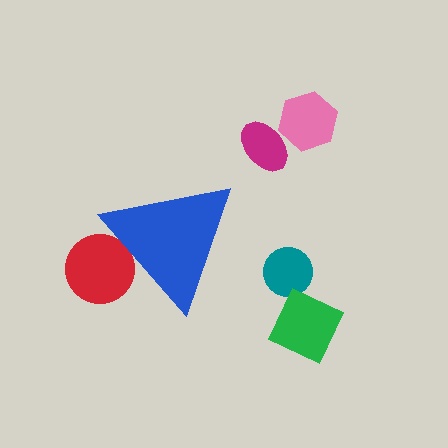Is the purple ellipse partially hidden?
Yes, the purple ellipse is partially hidden behind the blue triangle.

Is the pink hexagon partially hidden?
No, the pink hexagon is fully visible.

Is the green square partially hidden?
No, the green square is fully visible.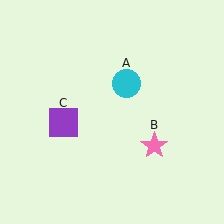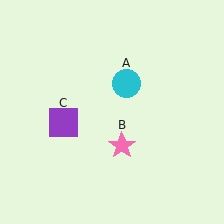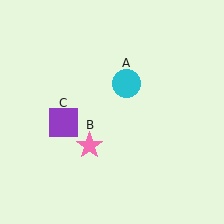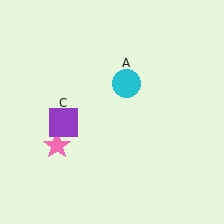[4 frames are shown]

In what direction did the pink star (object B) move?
The pink star (object B) moved left.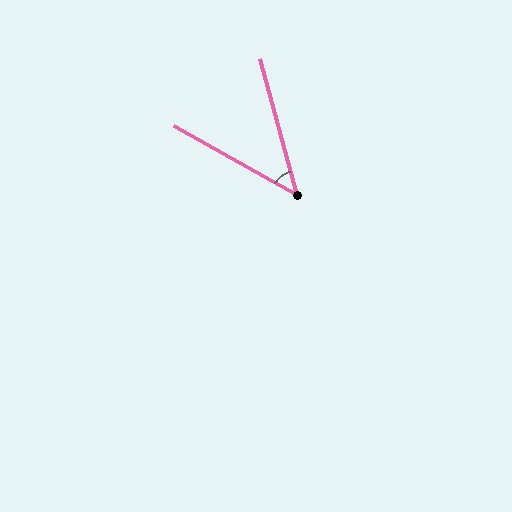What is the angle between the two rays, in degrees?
Approximately 45 degrees.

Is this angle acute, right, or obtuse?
It is acute.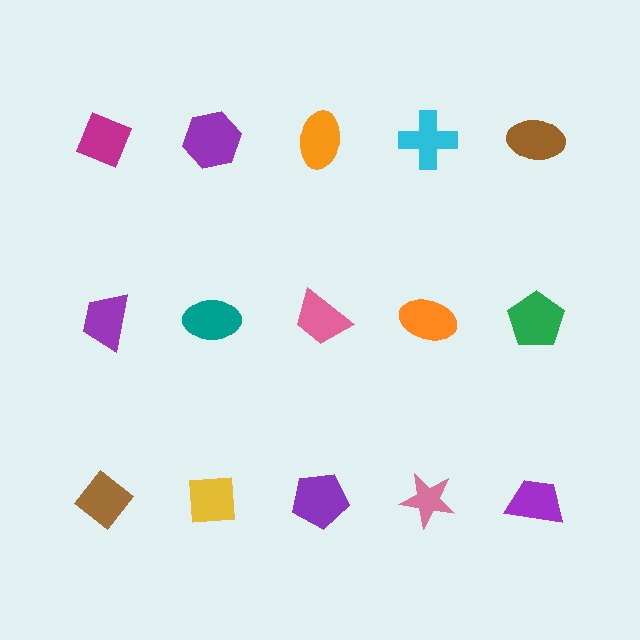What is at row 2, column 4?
An orange ellipse.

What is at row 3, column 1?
A brown diamond.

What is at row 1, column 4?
A cyan cross.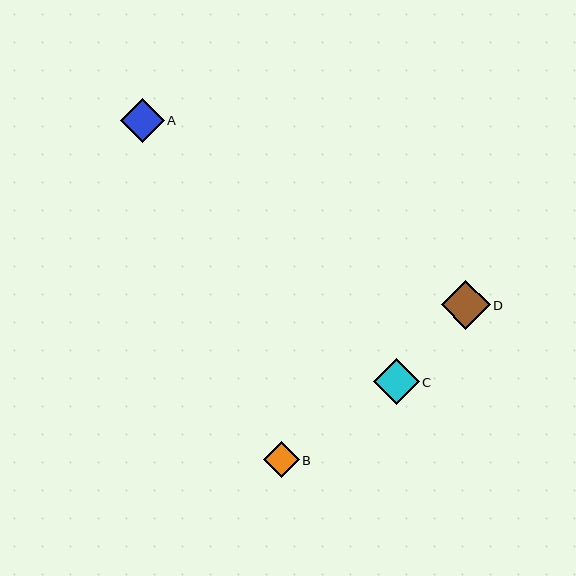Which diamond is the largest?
Diamond D is the largest with a size of approximately 49 pixels.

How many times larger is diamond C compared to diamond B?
Diamond C is approximately 1.3 times the size of diamond B.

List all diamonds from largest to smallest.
From largest to smallest: D, C, A, B.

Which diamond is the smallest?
Diamond B is the smallest with a size of approximately 36 pixels.